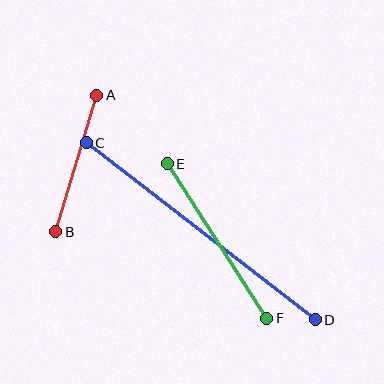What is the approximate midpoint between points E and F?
The midpoint is at approximately (217, 241) pixels.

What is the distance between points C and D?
The distance is approximately 290 pixels.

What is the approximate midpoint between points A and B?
The midpoint is at approximately (76, 163) pixels.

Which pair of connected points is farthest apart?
Points C and D are farthest apart.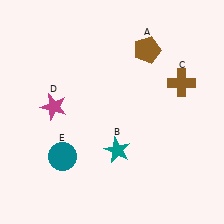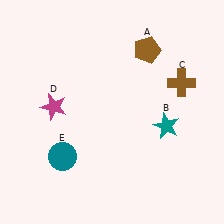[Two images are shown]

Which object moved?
The teal star (B) moved right.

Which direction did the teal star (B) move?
The teal star (B) moved right.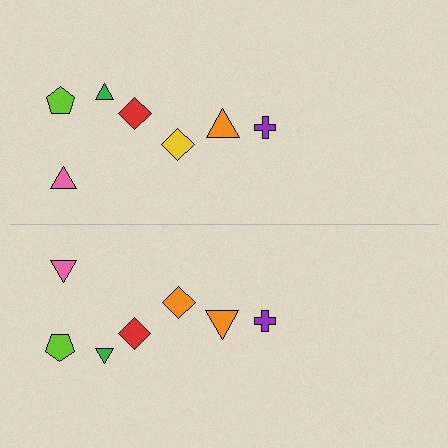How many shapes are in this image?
There are 14 shapes in this image.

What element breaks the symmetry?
The orange diamond on the bottom side breaks the symmetry — its mirror counterpart is yellow.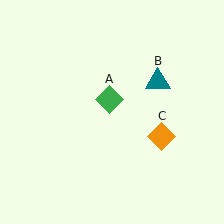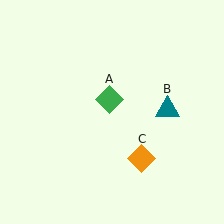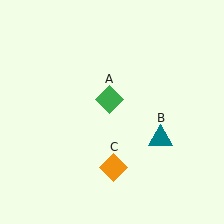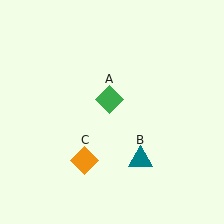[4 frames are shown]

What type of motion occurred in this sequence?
The teal triangle (object B), orange diamond (object C) rotated clockwise around the center of the scene.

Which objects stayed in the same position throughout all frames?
Green diamond (object A) remained stationary.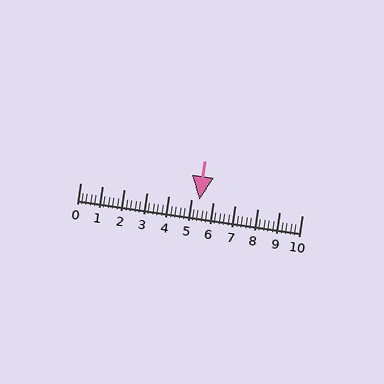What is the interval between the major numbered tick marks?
The major tick marks are spaced 1 units apart.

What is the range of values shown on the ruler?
The ruler shows values from 0 to 10.